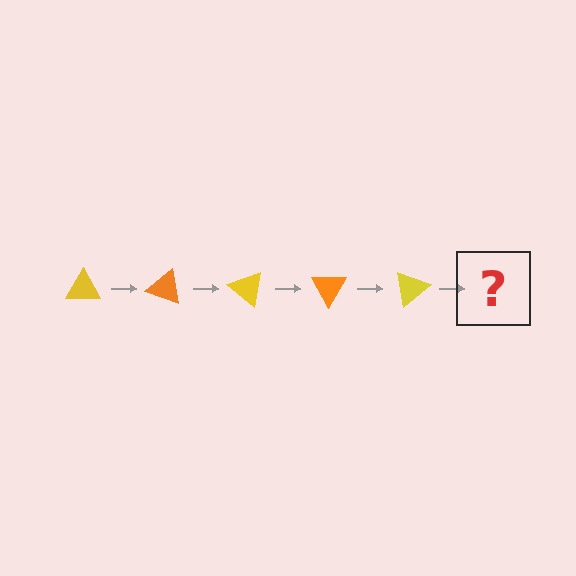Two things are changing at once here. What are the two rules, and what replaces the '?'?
The two rules are that it rotates 20 degrees each step and the color cycles through yellow and orange. The '?' should be an orange triangle, rotated 100 degrees from the start.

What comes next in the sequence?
The next element should be an orange triangle, rotated 100 degrees from the start.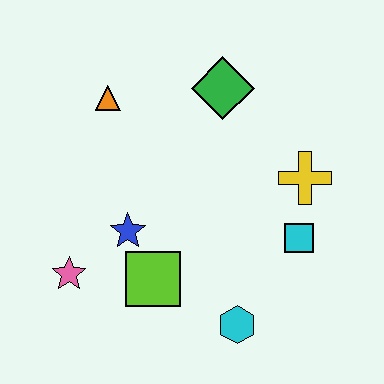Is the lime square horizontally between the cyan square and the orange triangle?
Yes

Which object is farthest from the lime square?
The green diamond is farthest from the lime square.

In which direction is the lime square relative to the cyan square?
The lime square is to the left of the cyan square.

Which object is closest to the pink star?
The blue star is closest to the pink star.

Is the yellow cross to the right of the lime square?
Yes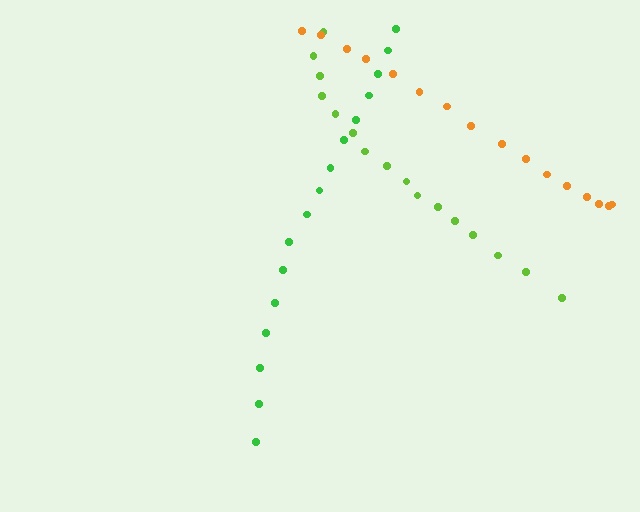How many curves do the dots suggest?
There are 3 distinct paths.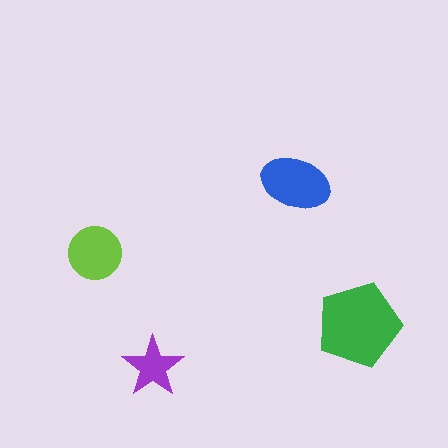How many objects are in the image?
There are 4 objects in the image.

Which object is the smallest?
The purple star.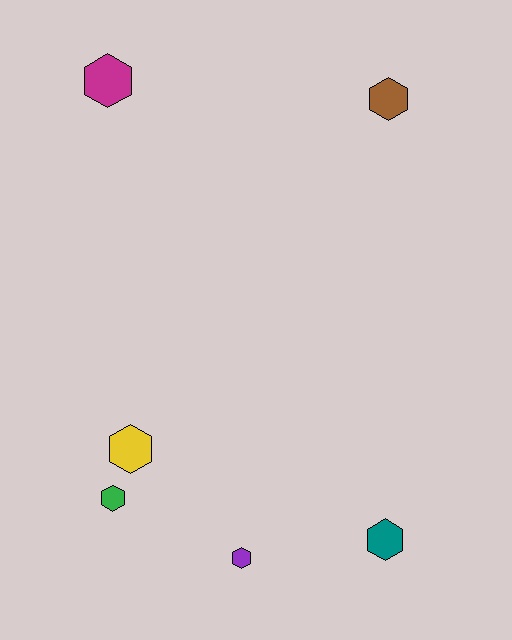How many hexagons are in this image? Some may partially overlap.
There are 6 hexagons.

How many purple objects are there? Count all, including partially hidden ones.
There is 1 purple object.